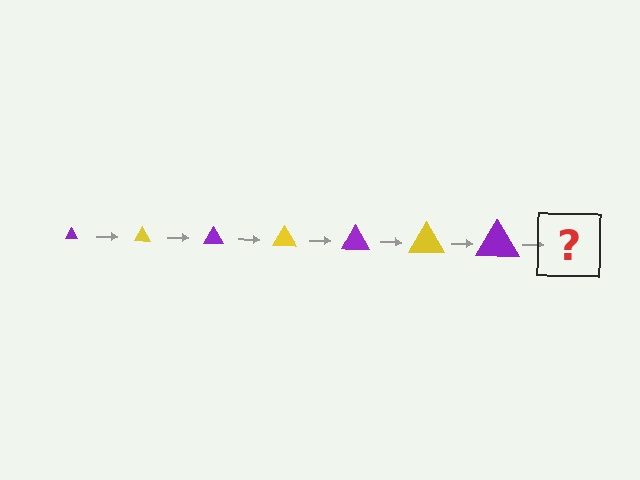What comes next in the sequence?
The next element should be a yellow triangle, larger than the previous one.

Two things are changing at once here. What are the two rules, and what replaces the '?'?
The two rules are that the triangle grows larger each step and the color cycles through purple and yellow. The '?' should be a yellow triangle, larger than the previous one.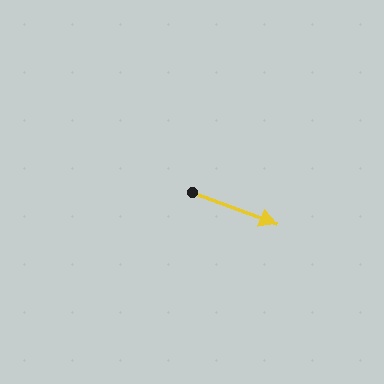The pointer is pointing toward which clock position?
Roughly 4 o'clock.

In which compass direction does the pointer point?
East.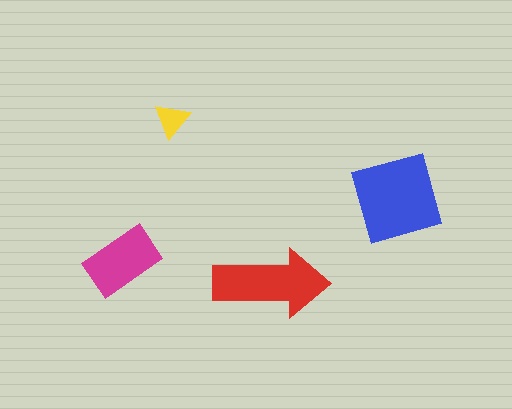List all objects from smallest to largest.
The yellow triangle, the magenta rectangle, the red arrow, the blue diamond.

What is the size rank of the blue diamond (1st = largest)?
1st.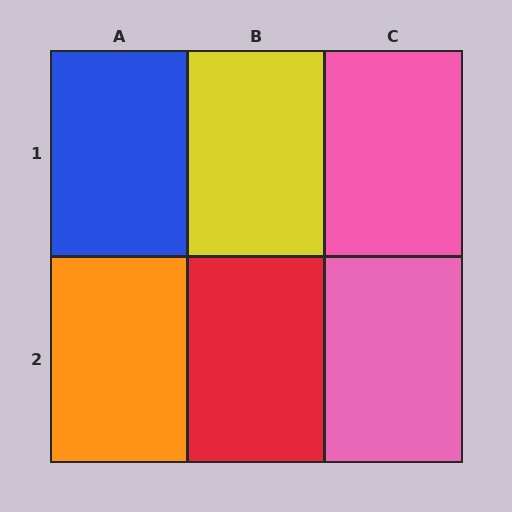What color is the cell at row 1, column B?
Yellow.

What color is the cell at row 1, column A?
Blue.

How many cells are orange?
1 cell is orange.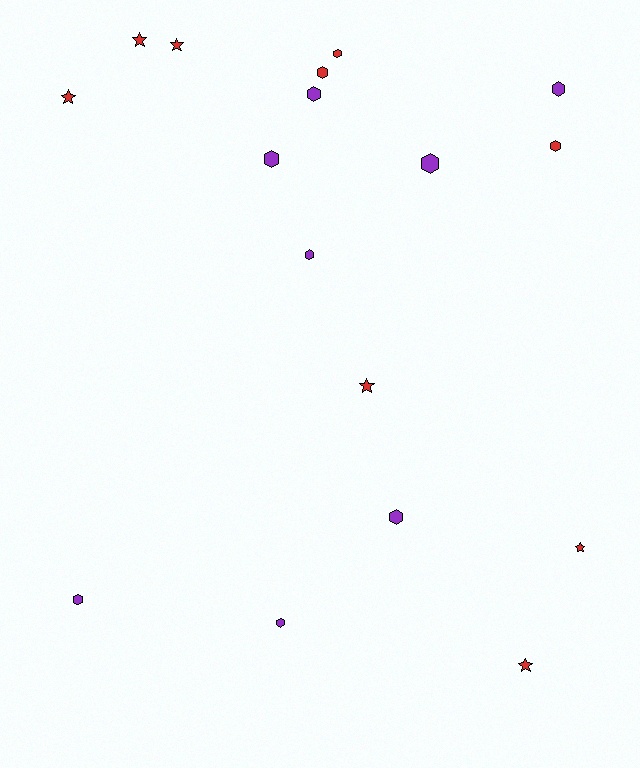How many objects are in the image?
There are 17 objects.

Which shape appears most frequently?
Hexagon, with 11 objects.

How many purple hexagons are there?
There are 8 purple hexagons.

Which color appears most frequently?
Red, with 9 objects.